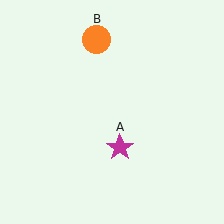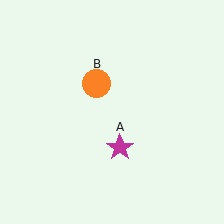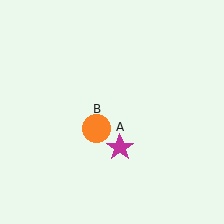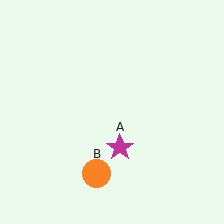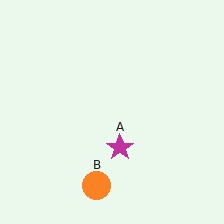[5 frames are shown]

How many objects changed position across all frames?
1 object changed position: orange circle (object B).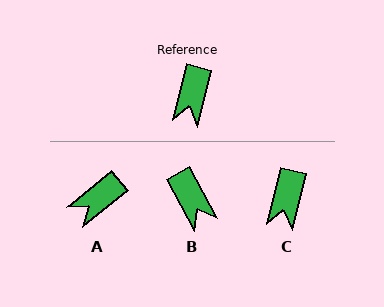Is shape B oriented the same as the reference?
No, it is off by about 42 degrees.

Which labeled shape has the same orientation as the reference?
C.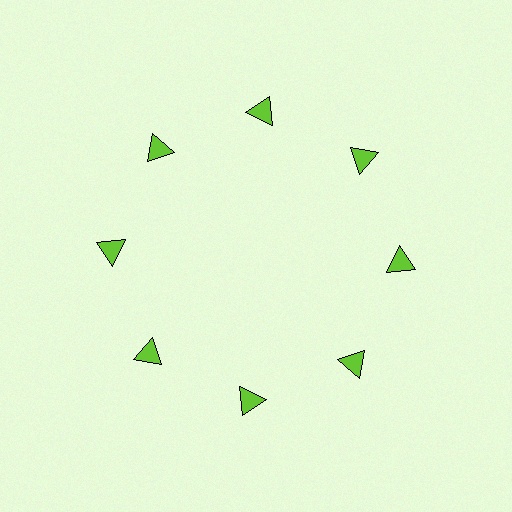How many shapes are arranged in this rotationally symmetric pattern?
There are 8 shapes, arranged in 8 groups of 1.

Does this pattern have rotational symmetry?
Yes, this pattern has 8-fold rotational symmetry. It looks the same after rotating 45 degrees around the center.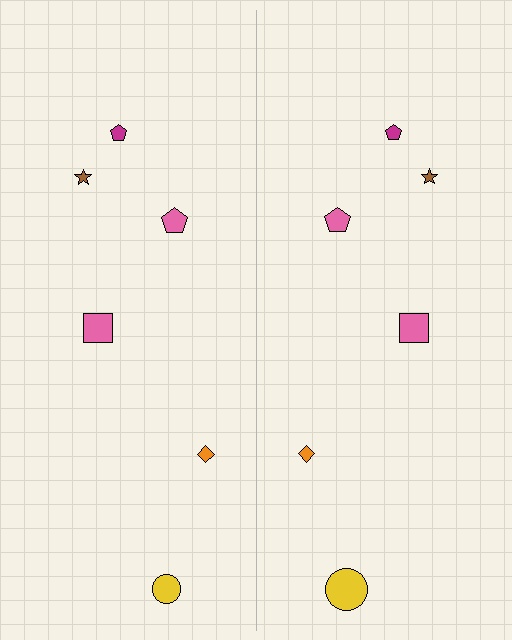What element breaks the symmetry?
The yellow circle on the right side has a different size than its mirror counterpart.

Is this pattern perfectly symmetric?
No, the pattern is not perfectly symmetric. The yellow circle on the right side has a different size than its mirror counterpart.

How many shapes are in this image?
There are 12 shapes in this image.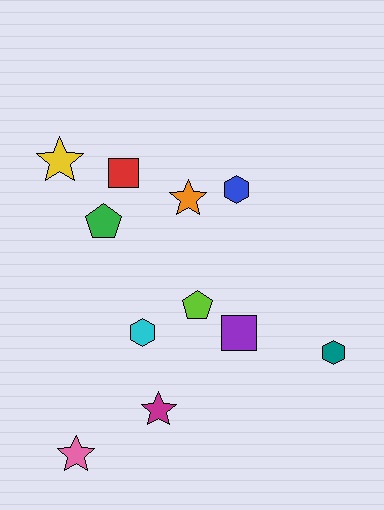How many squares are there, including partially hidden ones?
There are 2 squares.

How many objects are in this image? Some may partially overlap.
There are 11 objects.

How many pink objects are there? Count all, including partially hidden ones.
There is 1 pink object.